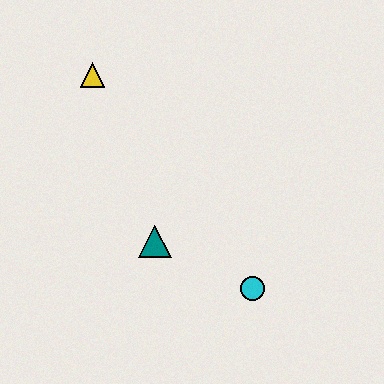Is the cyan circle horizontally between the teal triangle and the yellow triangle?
No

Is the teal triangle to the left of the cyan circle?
Yes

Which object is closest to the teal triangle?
The cyan circle is closest to the teal triangle.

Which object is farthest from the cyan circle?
The yellow triangle is farthest from the cyan circle.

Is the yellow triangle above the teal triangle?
Yes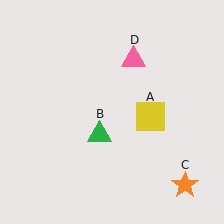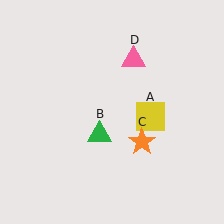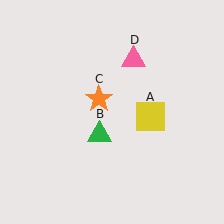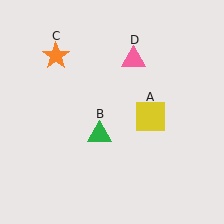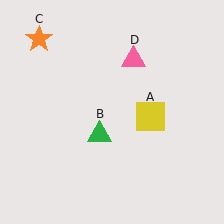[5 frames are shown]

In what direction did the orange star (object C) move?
The orange star (object C) moved up and to the left.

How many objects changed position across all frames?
1 object changed position: orange star (object C).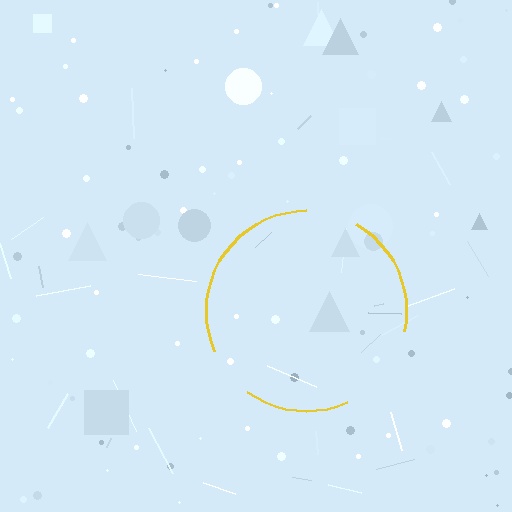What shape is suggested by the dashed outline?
The dashed outline suggests a circle.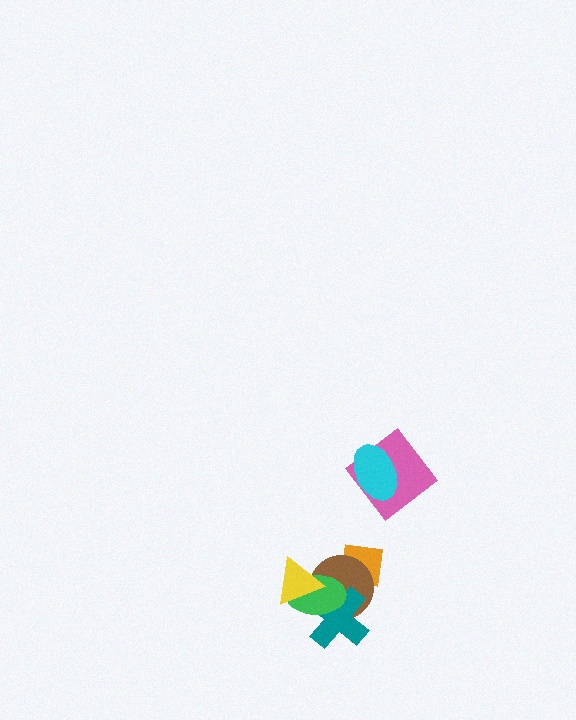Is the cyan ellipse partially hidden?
No, no other shape covers it.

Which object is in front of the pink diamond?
The cyan ellipse is in front of the pink diamond.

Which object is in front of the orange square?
The brown circle is in front of the orange square.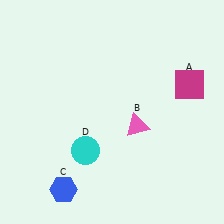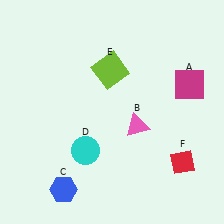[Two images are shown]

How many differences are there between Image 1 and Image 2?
There are 2 differences between the two images.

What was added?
A lime square (E), a red diamond (F) were added in Image 2.